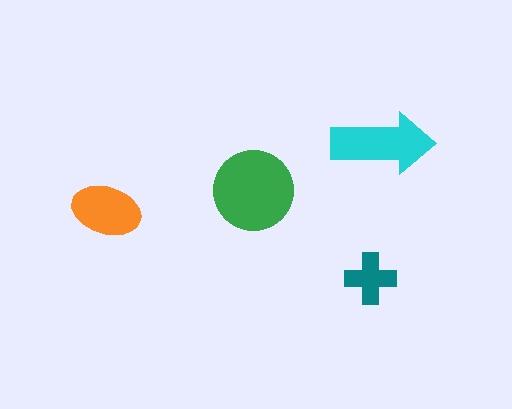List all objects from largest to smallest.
The green circle, the cyan arrow, the orange ellipse, the teal cross.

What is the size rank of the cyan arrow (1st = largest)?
2nd.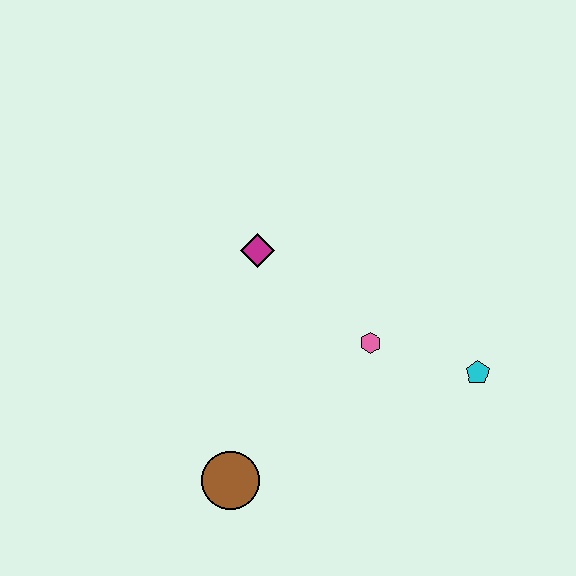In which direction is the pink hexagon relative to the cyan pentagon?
The pink hexagon is to the left of the cyan pentagon.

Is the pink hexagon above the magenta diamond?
No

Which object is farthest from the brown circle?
The cyan pentagon is farthest from the brown circle.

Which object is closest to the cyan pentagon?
The pink hexagon is closest to the cyan pentagon.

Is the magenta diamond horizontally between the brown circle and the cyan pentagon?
Yes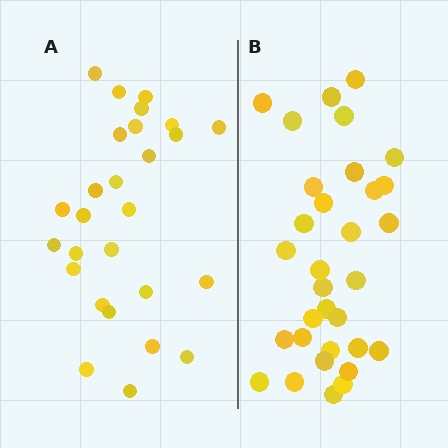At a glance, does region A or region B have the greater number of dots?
Region B (the right region) has more dots.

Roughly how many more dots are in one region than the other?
Region B has about 5 more dots than region A.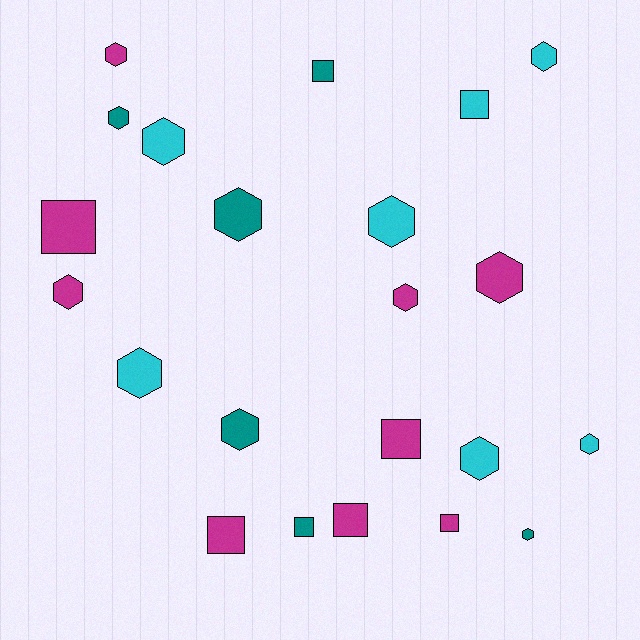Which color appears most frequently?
Magenta, with 9 objects.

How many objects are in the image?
There are 22 objects.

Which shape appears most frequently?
Hexagon, with 14 objects.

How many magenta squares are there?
There are 5 magenta squares.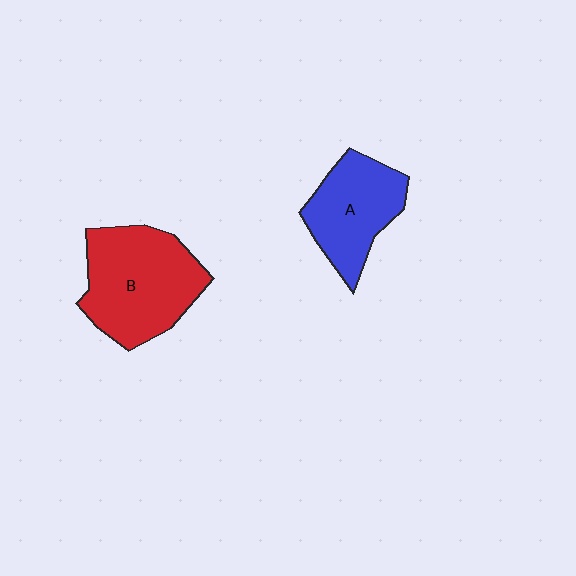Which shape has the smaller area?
Shape A (blue).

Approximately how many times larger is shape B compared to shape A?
Approximately 1.4 times.